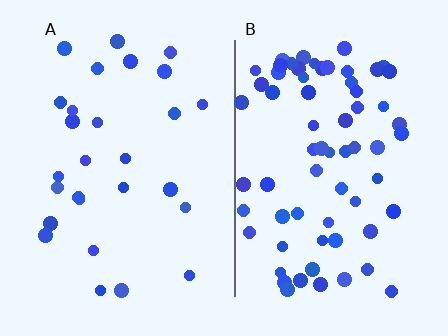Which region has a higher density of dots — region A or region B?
B (the right).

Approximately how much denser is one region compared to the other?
Approximately 2.4× — region B over region A.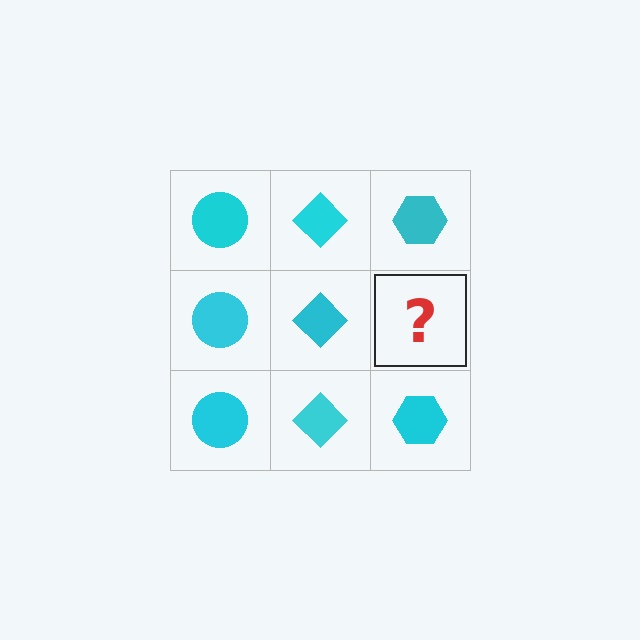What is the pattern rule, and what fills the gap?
The rule is that each column has a consistent shape. The gap should be filled with a cyan hexagon.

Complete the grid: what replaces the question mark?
The question mark should be replaced with a cyan hexagon.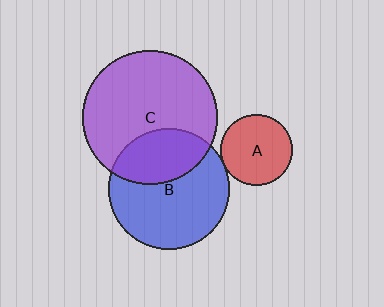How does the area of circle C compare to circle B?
Approximately 1.2 times.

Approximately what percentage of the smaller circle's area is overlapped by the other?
Approximately 5%.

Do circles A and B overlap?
Yes.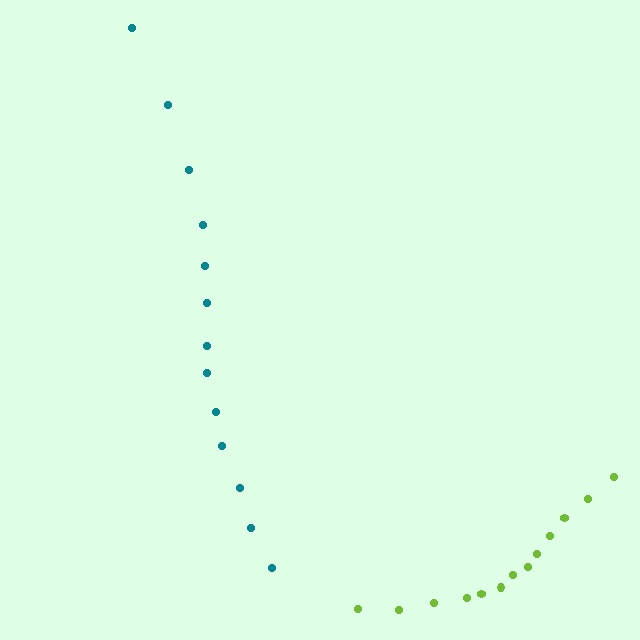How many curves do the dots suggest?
There are 2 distinct paths.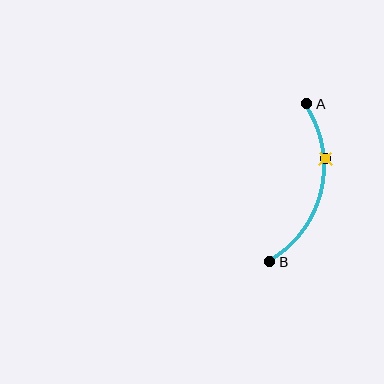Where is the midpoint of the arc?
The arc midpoint is the point on the curve farthest from the straight line joining A and B. It sits to the right of that line.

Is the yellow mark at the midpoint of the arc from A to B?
No. The yellow mark lies on the arc but is closer to endpoint A. The arc midpoint would be at the point on the curve equidistant along the arc from both A and B.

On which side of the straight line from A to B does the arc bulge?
The arc bulges to the right of the straight line connecting A and B.